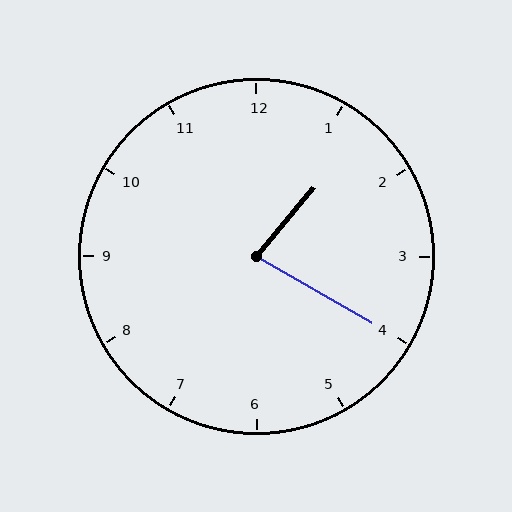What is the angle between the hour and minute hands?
Approximately 80 degrees.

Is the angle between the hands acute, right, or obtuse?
It is acute.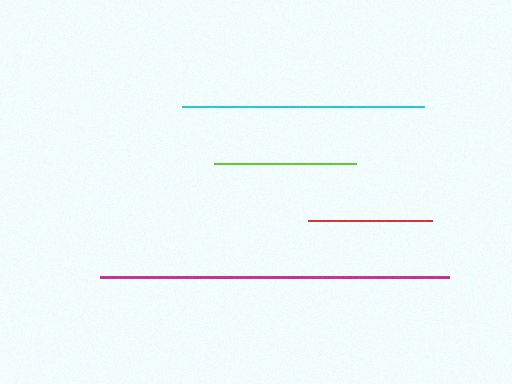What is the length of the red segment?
The red segment is approximately 124 pixels long.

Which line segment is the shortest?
The red line is the shortest at approximately 124 pixels.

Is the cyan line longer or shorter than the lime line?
The cyan line is longer than the lime line.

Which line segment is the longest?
The magenta line is the longest at approximately 349 pixels.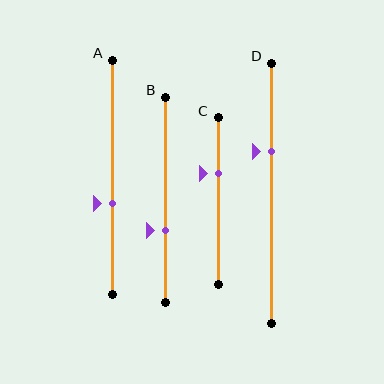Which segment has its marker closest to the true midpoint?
Segment A has its marker closest to the true midpoint.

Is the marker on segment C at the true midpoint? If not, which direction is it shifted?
No, the marker on segment C is shifted upward by about 17% of the segment length.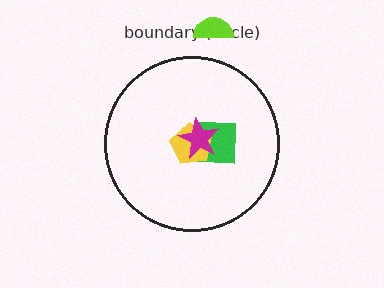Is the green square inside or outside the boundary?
Inside.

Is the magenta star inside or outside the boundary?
Inside.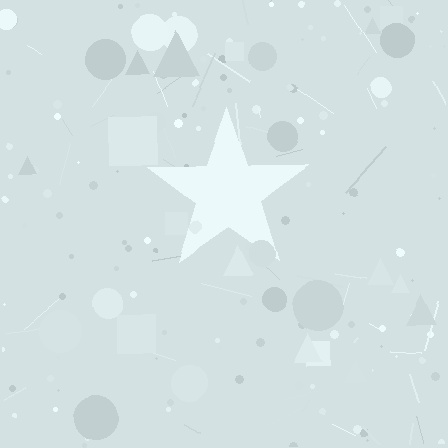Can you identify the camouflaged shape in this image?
The camouflaged shape is a star.